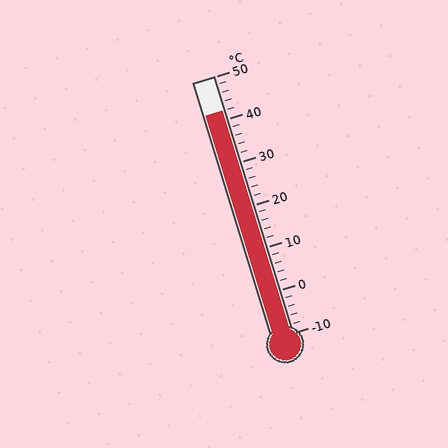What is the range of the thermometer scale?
The thermometer scale ranges from -10°C to 50°C.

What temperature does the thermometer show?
The thermometer shows approximately 42°C.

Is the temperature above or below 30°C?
The temperature is above 30°C.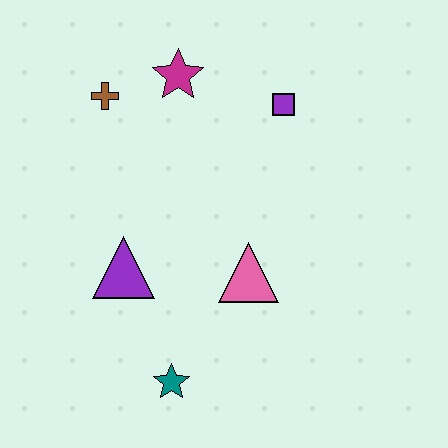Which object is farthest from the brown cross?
The teal star is farthest from the brown cross.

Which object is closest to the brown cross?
The magenta star is closest to the brown cross.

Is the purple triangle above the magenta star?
No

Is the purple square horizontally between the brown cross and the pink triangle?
No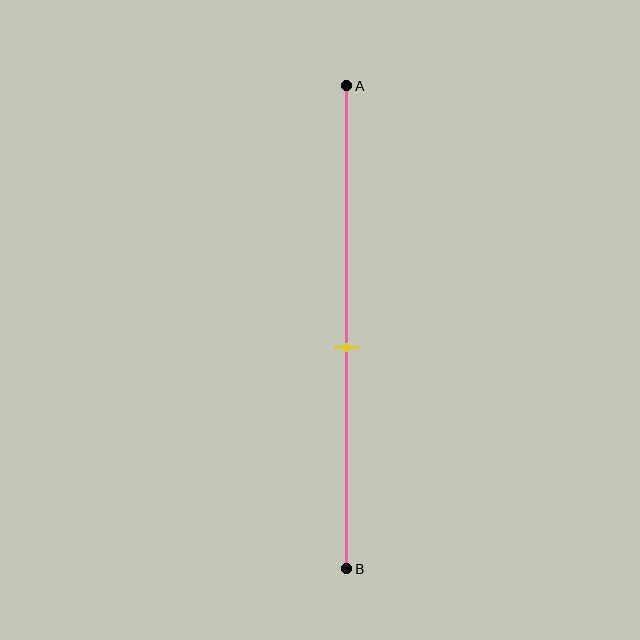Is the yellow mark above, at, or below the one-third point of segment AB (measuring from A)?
The yellow mark is below the one-third point of segment AB.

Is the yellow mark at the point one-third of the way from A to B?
No, the mark is at about 55% from A, not at the 33% one-third point.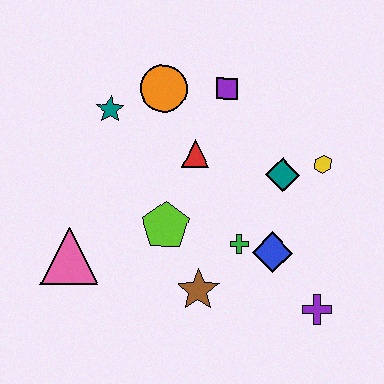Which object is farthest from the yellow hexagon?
The pink triangle is farthest from the yellow hexagon.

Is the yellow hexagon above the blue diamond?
Yes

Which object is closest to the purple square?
The orange circle is closest to the purple square.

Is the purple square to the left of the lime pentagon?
No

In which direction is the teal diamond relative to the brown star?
The teal diamond is above the brown star.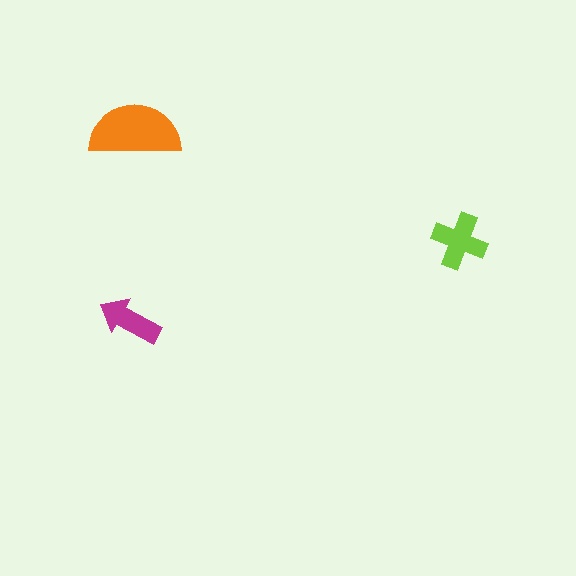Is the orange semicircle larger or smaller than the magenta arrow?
Larger.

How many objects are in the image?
There are 3 objects in the image.